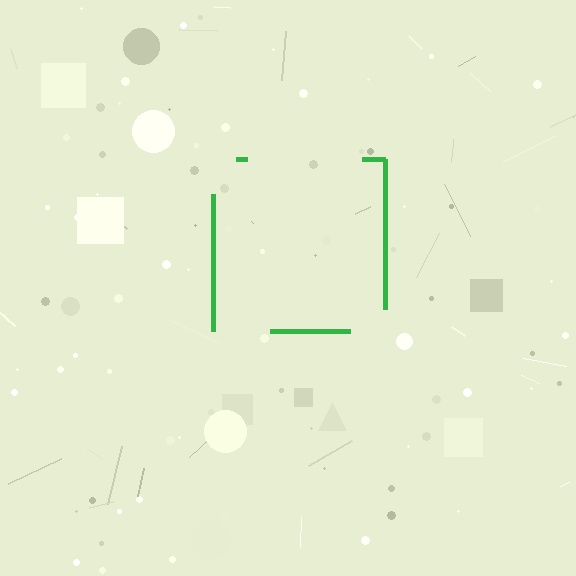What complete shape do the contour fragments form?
The contour fragments form a square.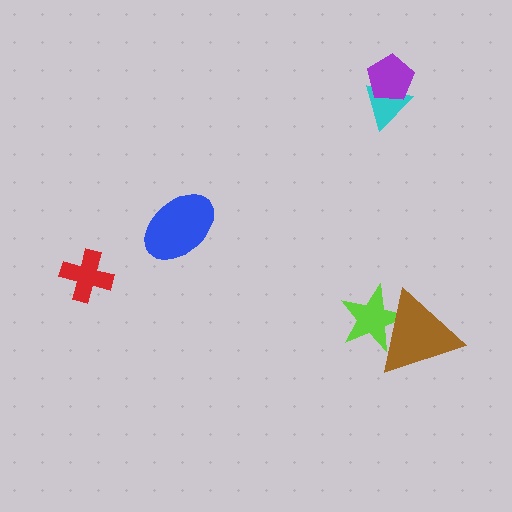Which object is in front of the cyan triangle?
The purple pentagon is in front of the cyan triangle.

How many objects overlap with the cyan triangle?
1 object overlaps with the cyan triangle.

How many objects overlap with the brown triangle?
1 object overlaps with the brown triangle.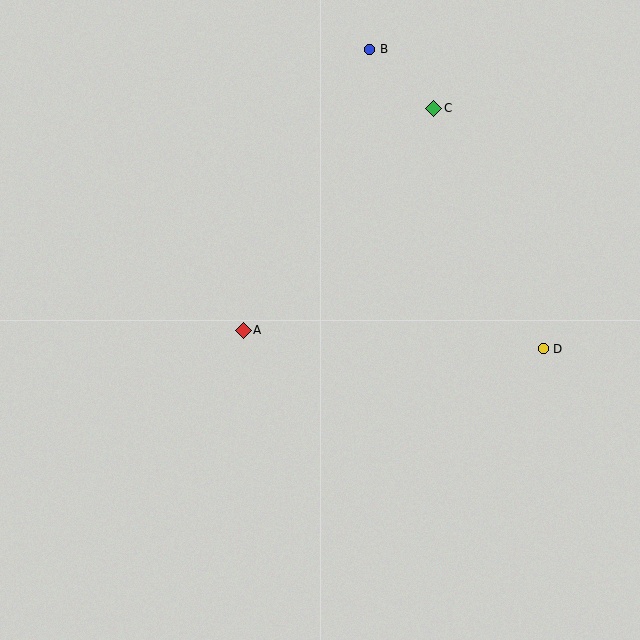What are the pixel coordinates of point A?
Point A is at (243, 330).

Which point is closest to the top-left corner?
Point B is closest to the top-left corner.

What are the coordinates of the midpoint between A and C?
The midpoint between A and C is at (339, 219).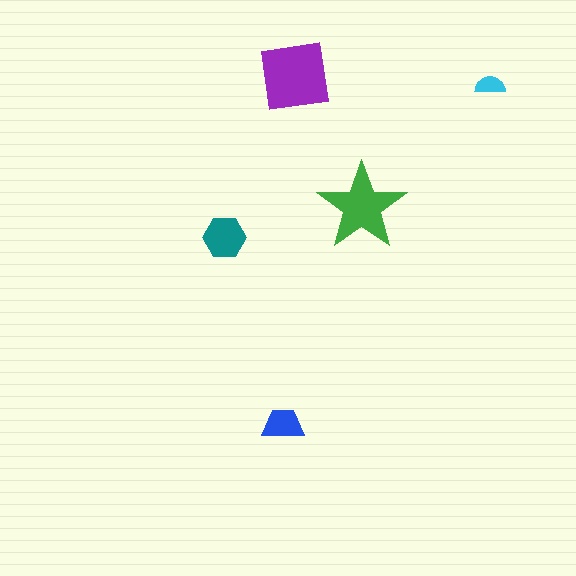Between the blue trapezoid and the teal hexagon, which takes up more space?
The teal hexagon.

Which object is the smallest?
The cyan semicircle.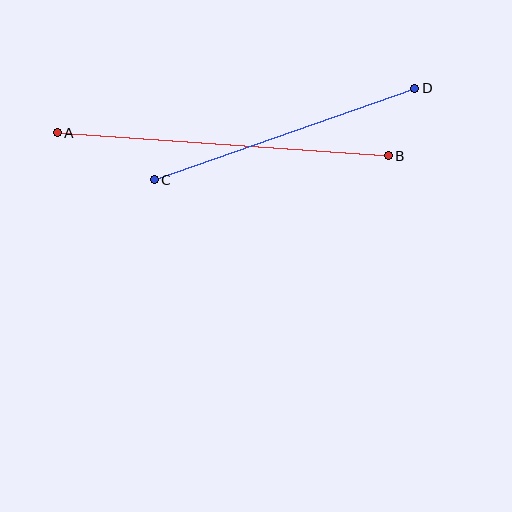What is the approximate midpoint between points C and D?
The midpoint is at approximately (285, 134) pixels.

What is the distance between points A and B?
The distance is approximately 332 pixels.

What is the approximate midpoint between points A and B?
The midpoint is at approximately (223, 144) pixels.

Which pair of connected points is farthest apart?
Points A and B are farthest apart.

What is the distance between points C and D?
The distance is approximately 276 pixels.